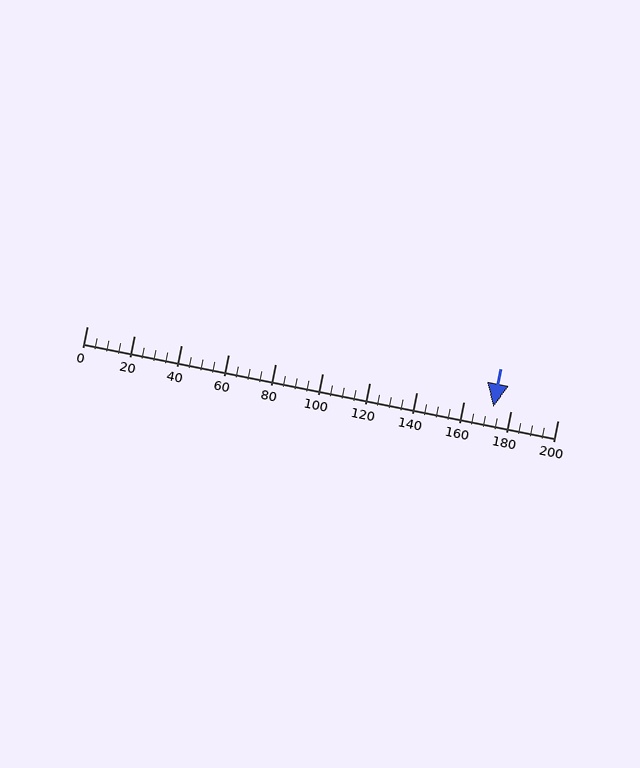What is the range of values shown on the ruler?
The ruler shows values from 0 to 200.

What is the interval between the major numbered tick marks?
The major tick marks are spaced 20 units apart.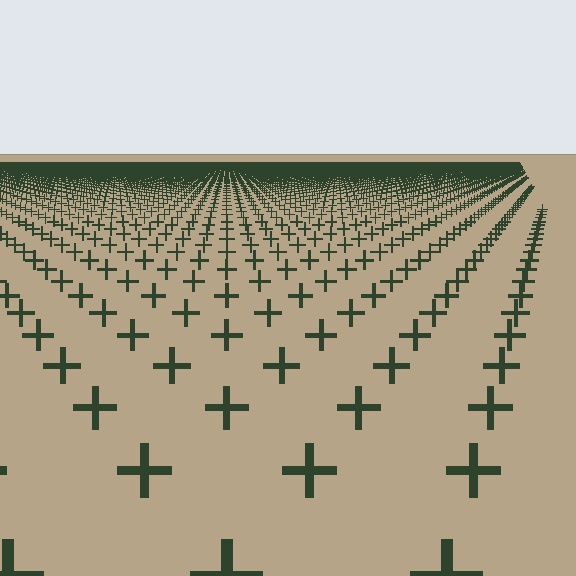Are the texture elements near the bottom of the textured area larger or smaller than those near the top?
Larger. Near the bottom, elements are closer to the viewer and appear at a bigger on-screen size.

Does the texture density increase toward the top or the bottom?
Density increases toward the top.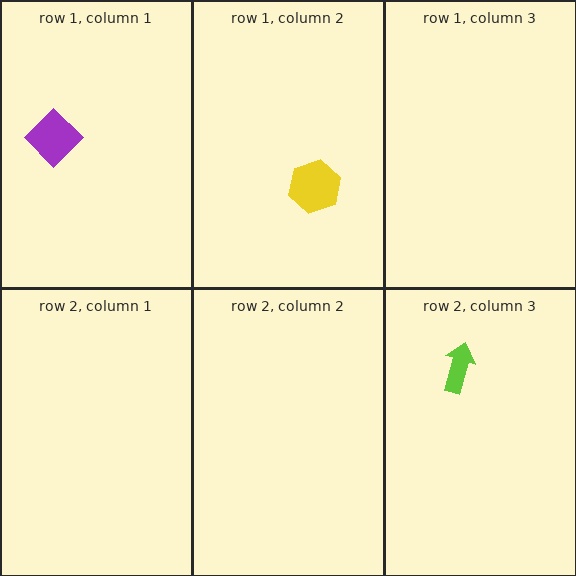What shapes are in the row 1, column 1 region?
The purple diamond.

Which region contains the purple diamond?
The row 1, column 1 region.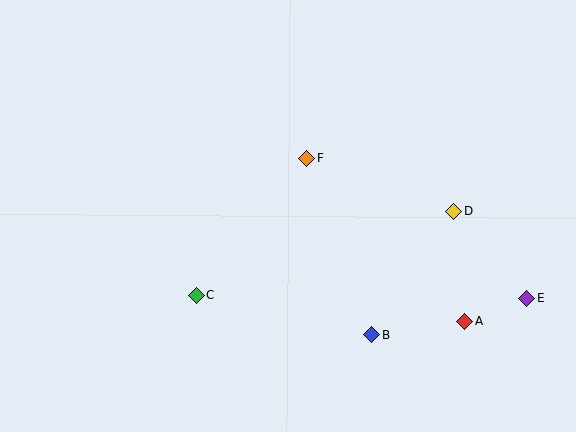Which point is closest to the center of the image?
Point F at (307, 158) is closest to the center.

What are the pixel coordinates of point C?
Point C is at (196, 296).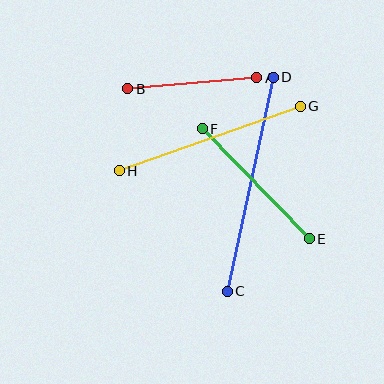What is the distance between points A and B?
The distance is approximately 129 pixels.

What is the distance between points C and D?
The distance is approximately 219 pixels.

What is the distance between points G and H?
The distance is approximately 193 pixels.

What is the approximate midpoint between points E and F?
The midpoint is at approximately (256, 184) pixels.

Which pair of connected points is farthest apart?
Points C and D are farthest apart.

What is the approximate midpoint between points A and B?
The midpoint is at approximately (192, 83) pixels.